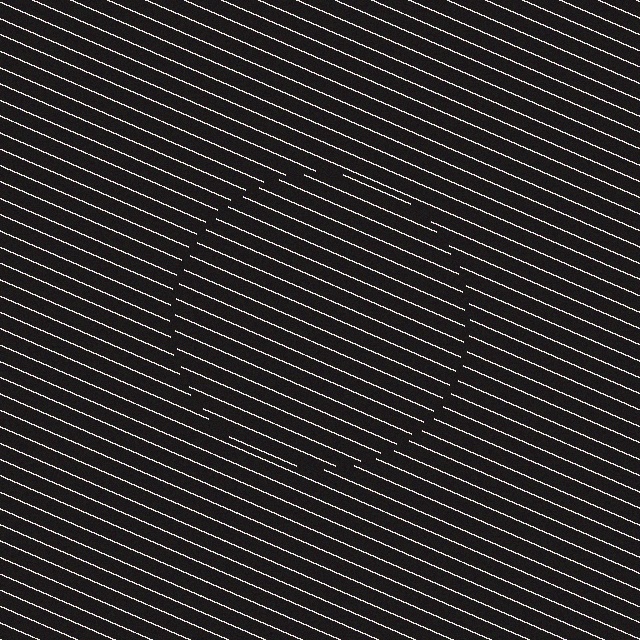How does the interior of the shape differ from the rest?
The interior of the shape contains the same grating, shifted by half a period — the contour is defined by the phase discontinuity where line-ends from the inner and outer gratings abut.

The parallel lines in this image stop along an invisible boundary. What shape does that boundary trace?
An illusory circle. The interior of the shape contains the same grating, shifted by half a period — the contour is defined by the phase discontinuity where line-ends from the inner and outer gratings abut.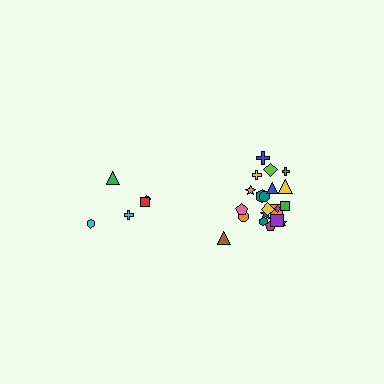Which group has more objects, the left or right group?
The right group.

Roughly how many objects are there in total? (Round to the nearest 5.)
Roughly 25 objects in total.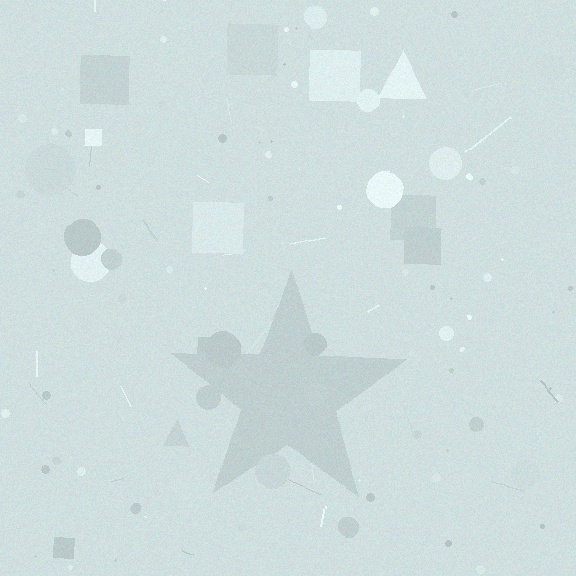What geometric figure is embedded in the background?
A star is embedded in the background.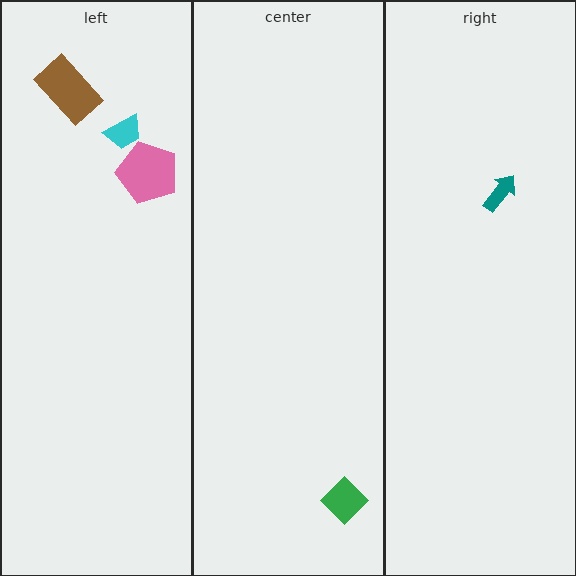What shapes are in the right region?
The teal arrow.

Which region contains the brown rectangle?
The left region.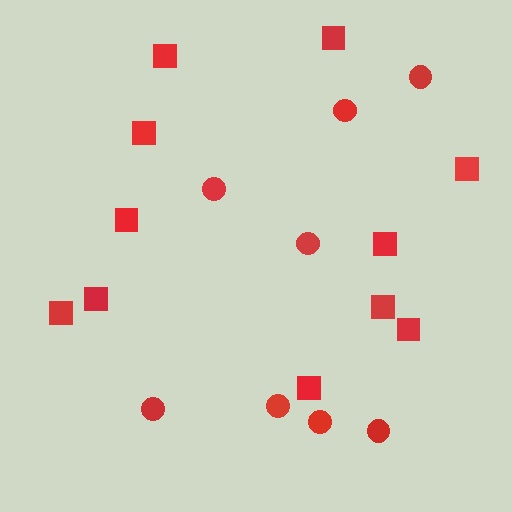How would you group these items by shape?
There are 2 groups: one group of circles (8) and one group of squares (11).